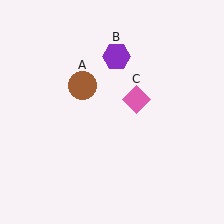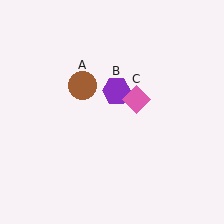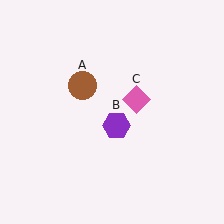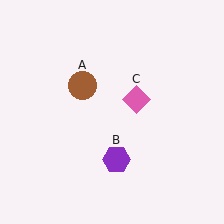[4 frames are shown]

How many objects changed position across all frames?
1 object changed position: purple hexagon (object B).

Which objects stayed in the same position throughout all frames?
Brown circle (object A) and pink diamond (object C) remained stationary.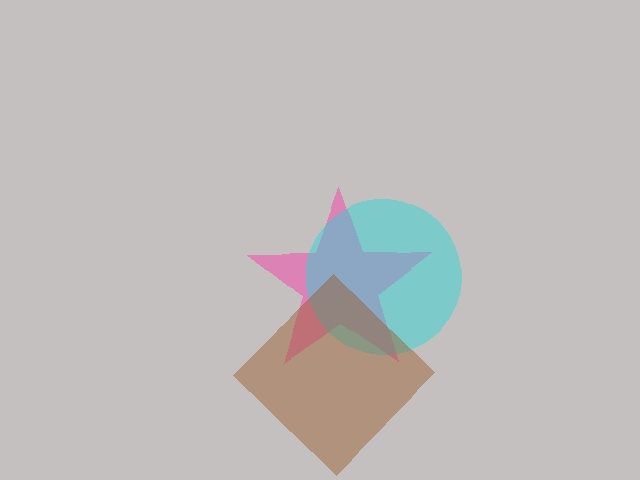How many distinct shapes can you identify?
There are 3 distinct shapes: a pink star, a cyan circle, a brown diamond.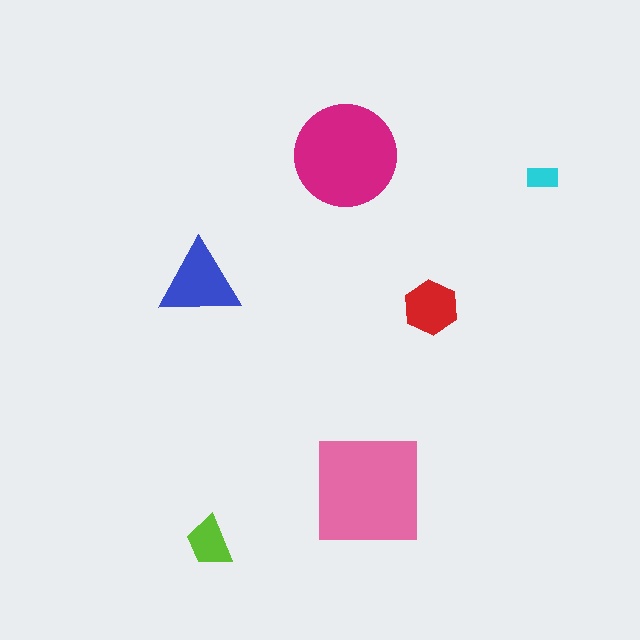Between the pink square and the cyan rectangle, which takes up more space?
The pink square.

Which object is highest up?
The magenta circle is topmost.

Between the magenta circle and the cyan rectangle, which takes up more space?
The magenta circle.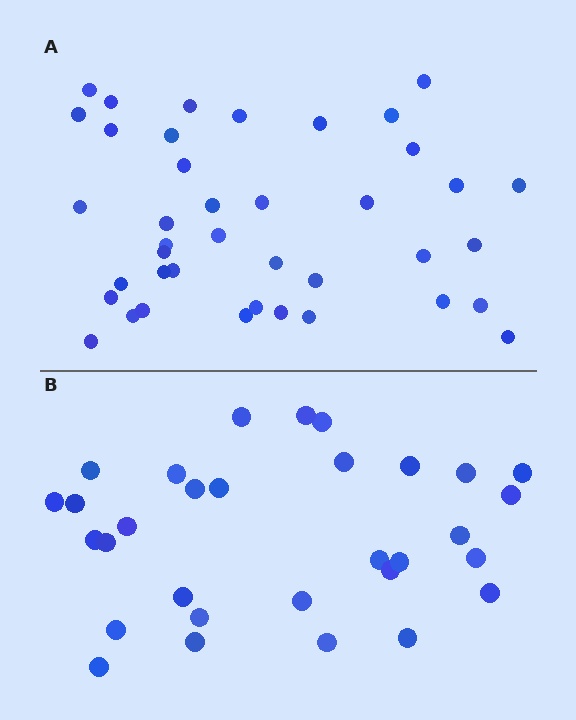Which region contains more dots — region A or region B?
Region A (the top region) has more dots.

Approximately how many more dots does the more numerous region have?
Region A has roughly 8 or so more dots than region B.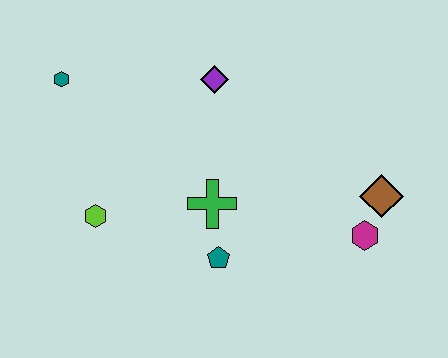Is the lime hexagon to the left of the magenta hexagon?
Yes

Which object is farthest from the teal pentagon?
The teal hexagon is farthest from the teal pentagon.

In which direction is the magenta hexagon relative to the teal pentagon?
The magenta hexagon is to the right of the teal pentagon.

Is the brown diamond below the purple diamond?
Yes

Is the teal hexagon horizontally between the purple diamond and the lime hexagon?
No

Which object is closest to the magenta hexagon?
The brown diamond is closest to the magenta hexagon.